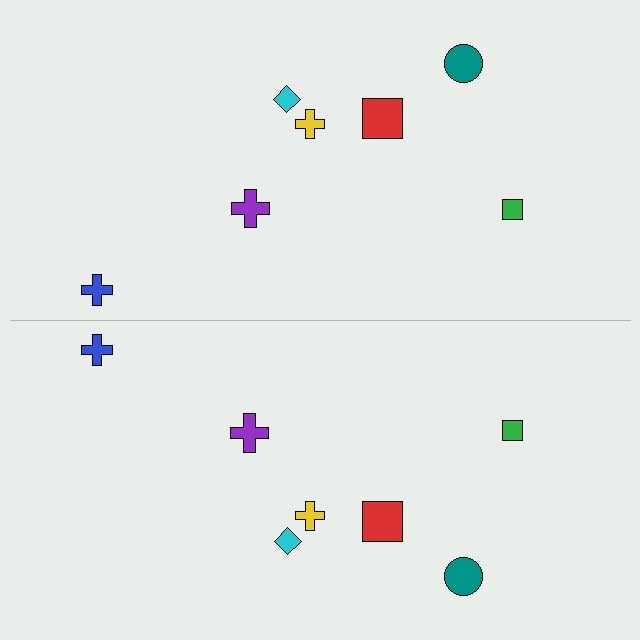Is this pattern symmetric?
Yes, this pattern has bilateral (reflection) symmetry.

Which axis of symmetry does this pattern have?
The pattern has a horizontal axis of symmetry running through the center of the image.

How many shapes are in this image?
There are 14 shapes in this image.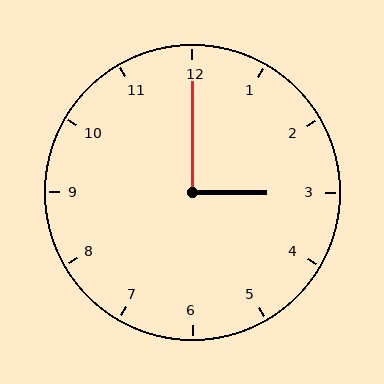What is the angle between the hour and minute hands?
Approximately 90 degrees.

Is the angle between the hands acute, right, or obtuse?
It is right.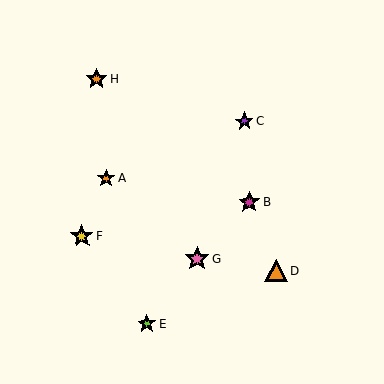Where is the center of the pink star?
The center of the pink star is at (197, 259).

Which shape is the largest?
The pink star (labeled G) is the largest.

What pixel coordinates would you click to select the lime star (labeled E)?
Click at (147, 324) to select the lime star E.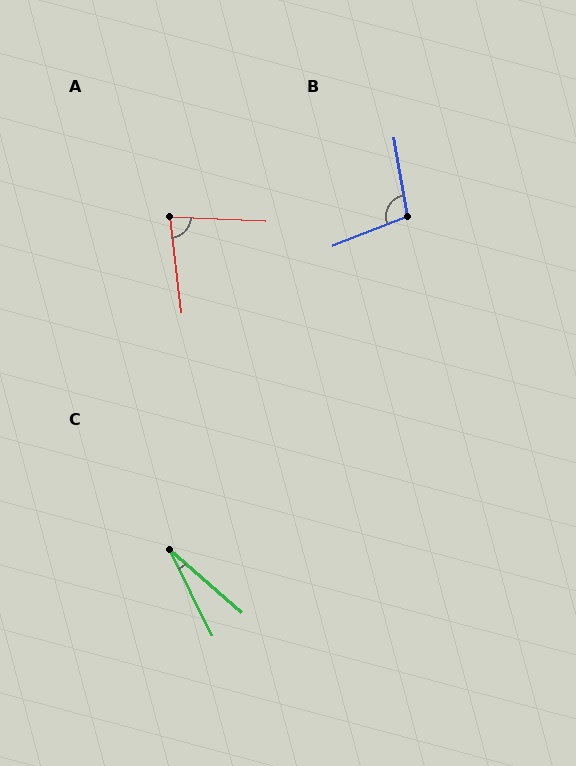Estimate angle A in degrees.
Approximately 81 degrees.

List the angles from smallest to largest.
C (23°), A (81°), B (101°).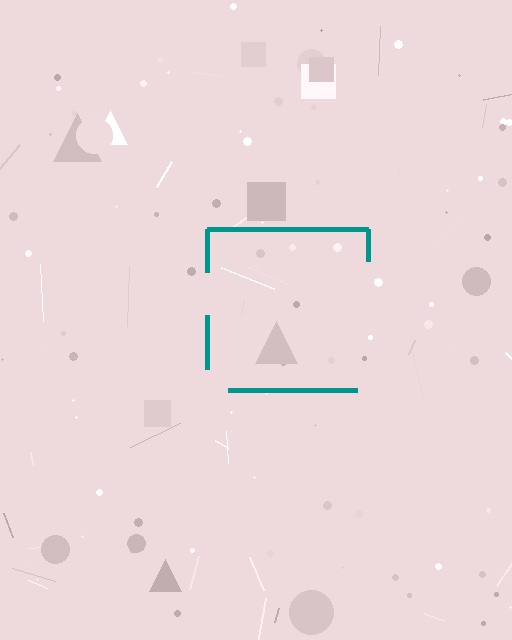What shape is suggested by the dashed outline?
The dashed outline suggests a square.